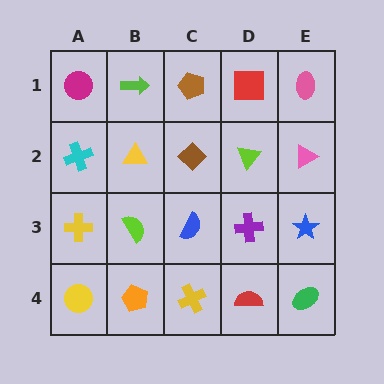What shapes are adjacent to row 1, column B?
A yellow triangle (row 2, column B), a magenta circle (row 1, column A), a brown pentagon (row 1, column C).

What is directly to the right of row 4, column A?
An orange pentagon.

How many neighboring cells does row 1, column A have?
2.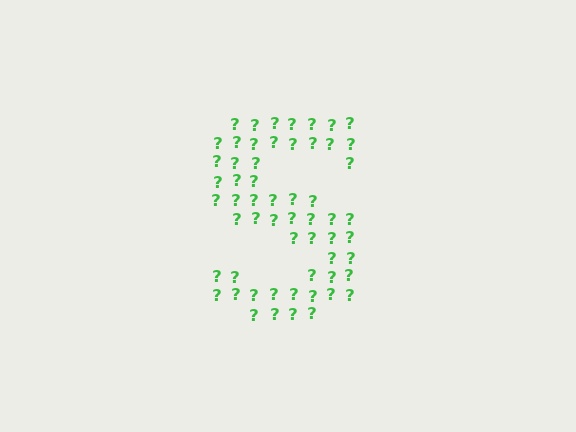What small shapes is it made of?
It is made of small question marks.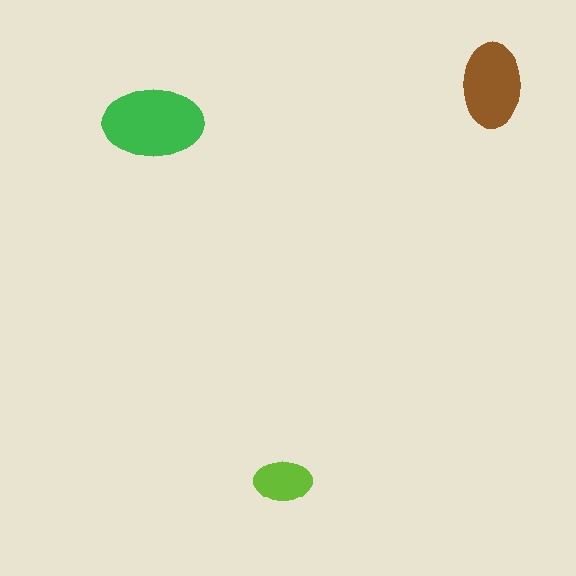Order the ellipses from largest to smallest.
the green one, the brown one, the lime one.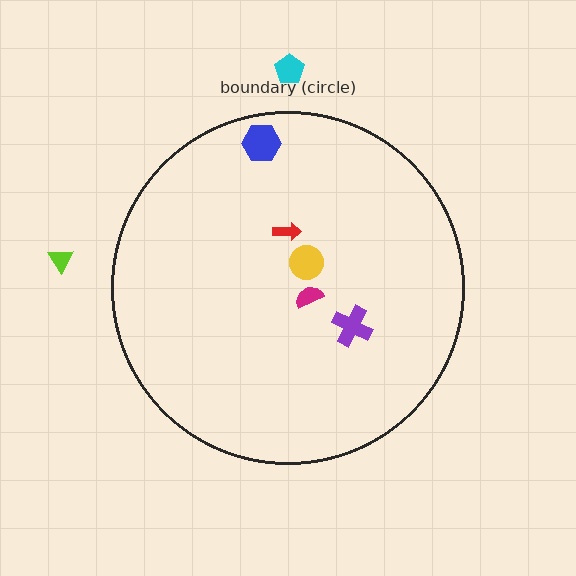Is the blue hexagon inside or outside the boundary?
Inside.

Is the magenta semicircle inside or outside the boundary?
Inside.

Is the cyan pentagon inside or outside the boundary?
Outside.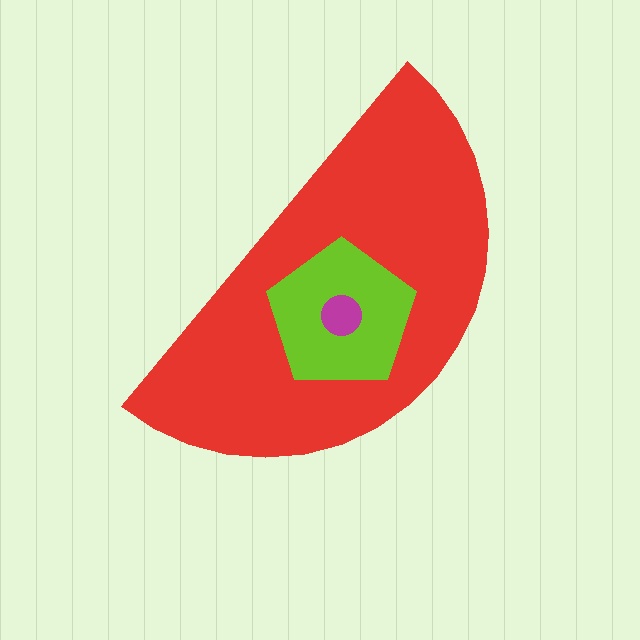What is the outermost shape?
The red semicircle.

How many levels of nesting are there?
3.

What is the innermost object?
The magenta circle.